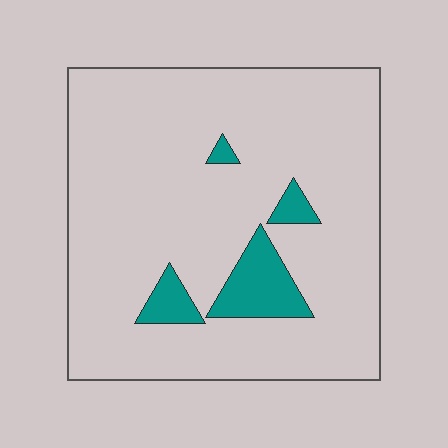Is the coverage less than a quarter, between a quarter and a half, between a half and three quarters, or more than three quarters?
Less than a quarter.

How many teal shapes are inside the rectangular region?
4.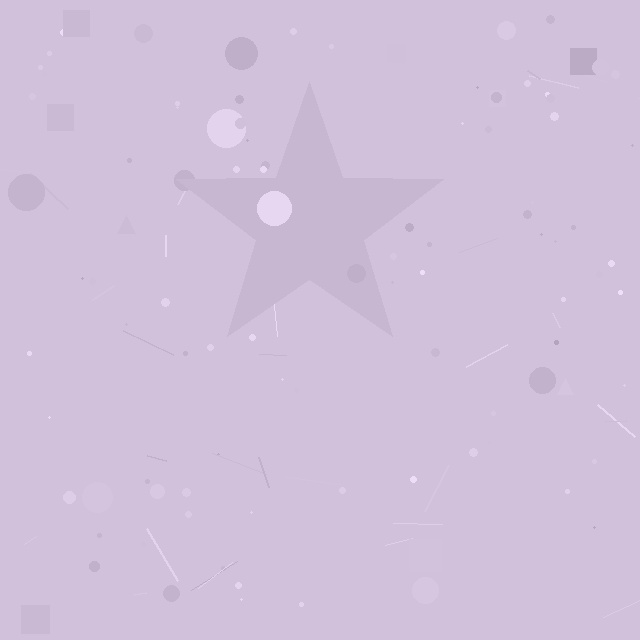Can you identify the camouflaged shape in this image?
The camouflaged shape is a star.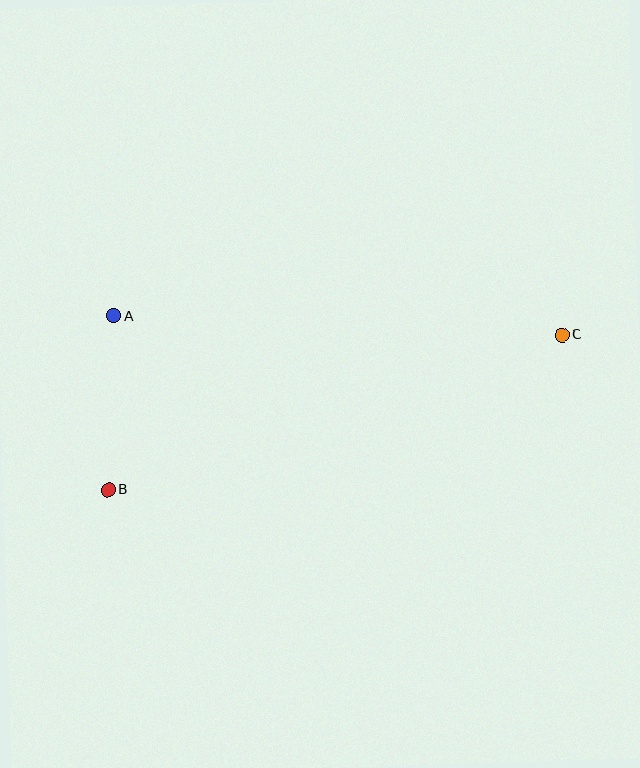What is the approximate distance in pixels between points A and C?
The distance between A and C is approximately 449 pixels.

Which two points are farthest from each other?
Points B and C are farthest from each other.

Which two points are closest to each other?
Points A and B are closest to each other.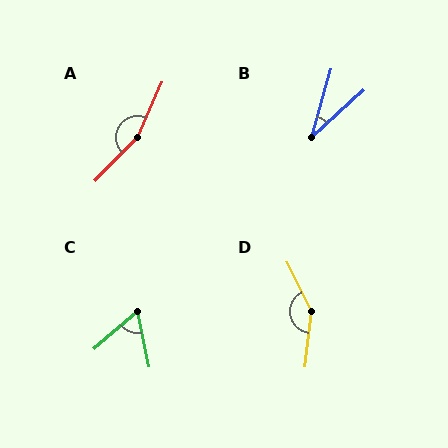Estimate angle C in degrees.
Approximately 60 degrees.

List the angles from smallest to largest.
B (32°), C (60°), D (147°), A (160°).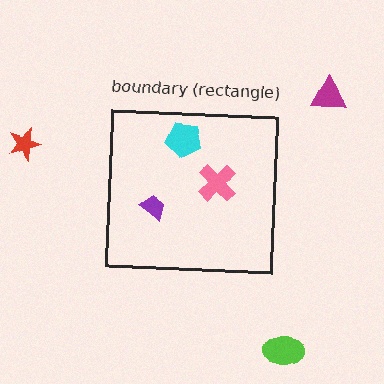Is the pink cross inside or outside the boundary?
Inside.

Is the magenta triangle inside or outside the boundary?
Outside.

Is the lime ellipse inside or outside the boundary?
Outside.